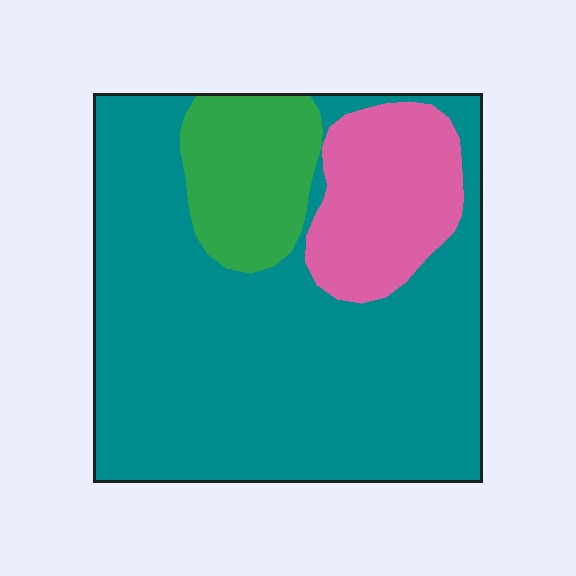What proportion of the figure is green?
Green takes up about one eighth (1/8) of the figure.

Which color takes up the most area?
Teal, at roughly 70%.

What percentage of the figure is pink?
Pink takes up about one sixth (1/6) of the figure.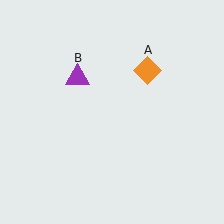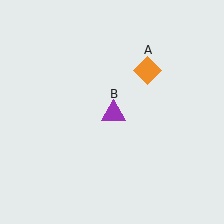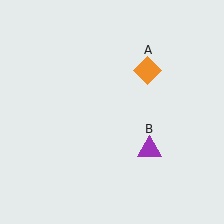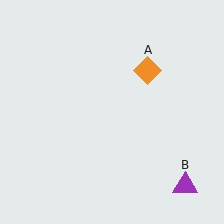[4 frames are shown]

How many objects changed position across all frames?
1 object changed position: purple triangle (object B).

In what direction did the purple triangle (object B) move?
The purple triangle (object B) moved down and to the right.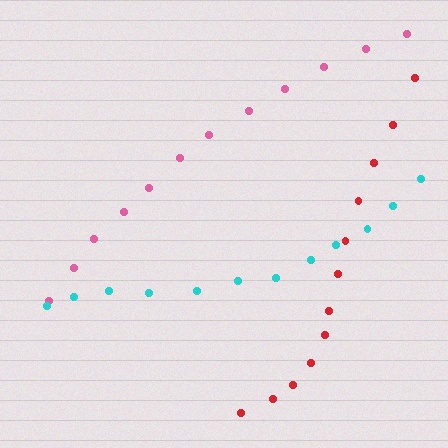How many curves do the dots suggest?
There are 3 distinct paths.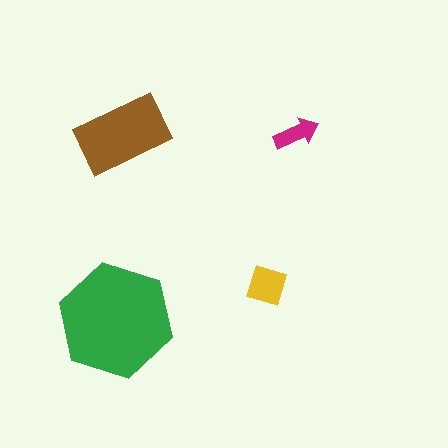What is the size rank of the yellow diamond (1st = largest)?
3rd.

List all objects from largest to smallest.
The green hexagon, the brown rectangle, the yellow diamond, the magenta arrow.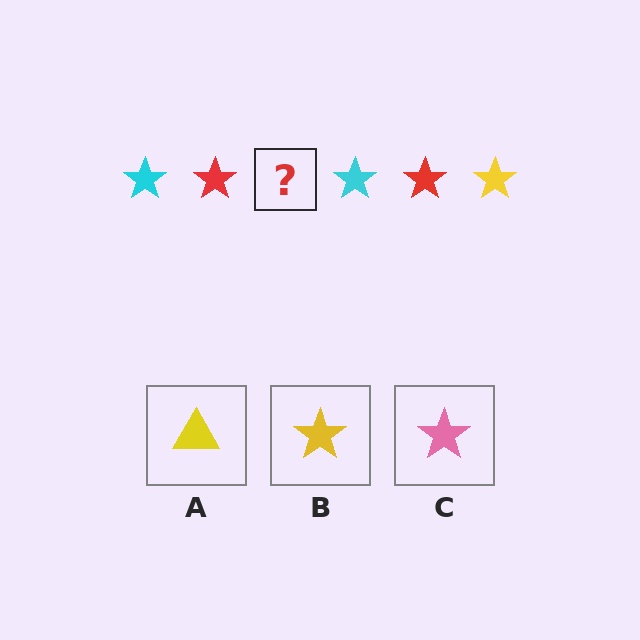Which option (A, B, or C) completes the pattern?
B.